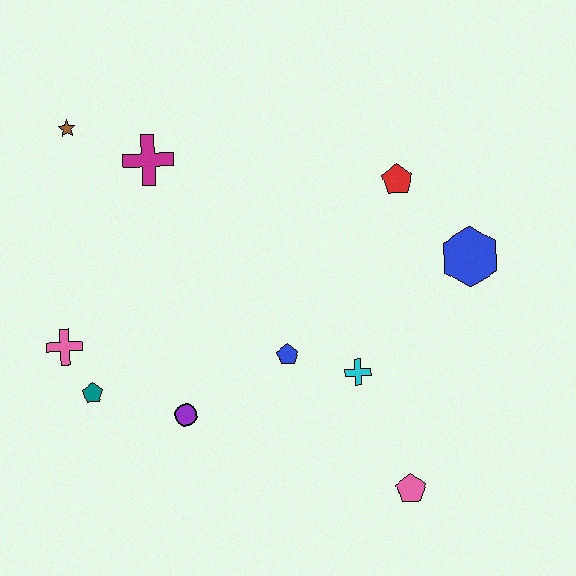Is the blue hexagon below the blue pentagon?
No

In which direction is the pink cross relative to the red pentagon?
The pink cross is to the left of the red pentagon.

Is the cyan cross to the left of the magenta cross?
No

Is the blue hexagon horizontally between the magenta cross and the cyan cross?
No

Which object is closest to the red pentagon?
The blue hexagon is closest to the red pentagon.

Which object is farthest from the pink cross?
The blue hexagon is farthest from the pink cross.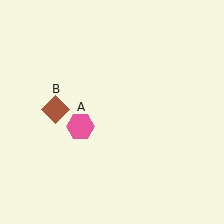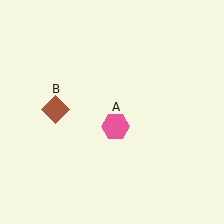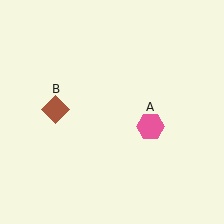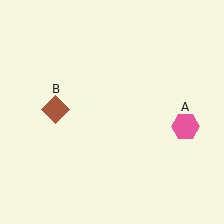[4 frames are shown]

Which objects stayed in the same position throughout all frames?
Brown diamond (object B) remained stationary.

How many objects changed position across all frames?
1 object changed position: pink hexagon (object A).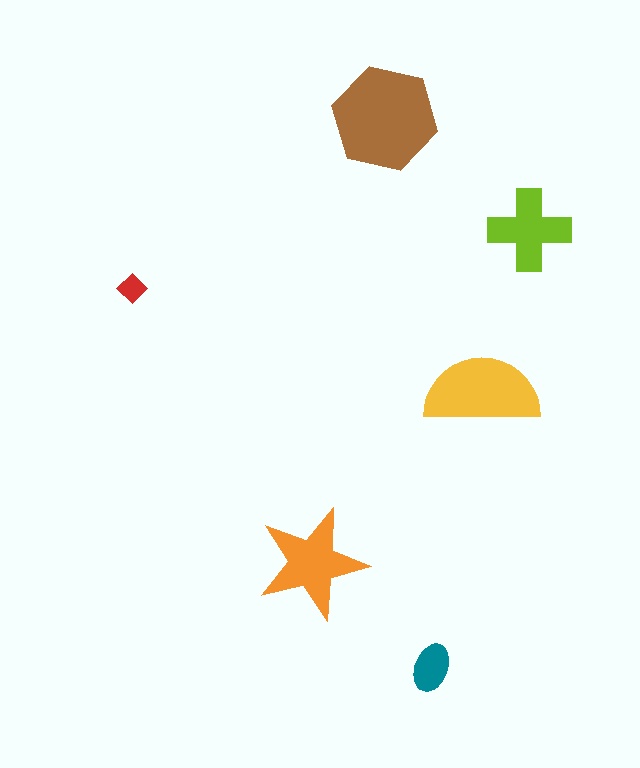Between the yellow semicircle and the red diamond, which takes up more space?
The yellow semicircle.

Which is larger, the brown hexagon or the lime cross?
The brown hexagon.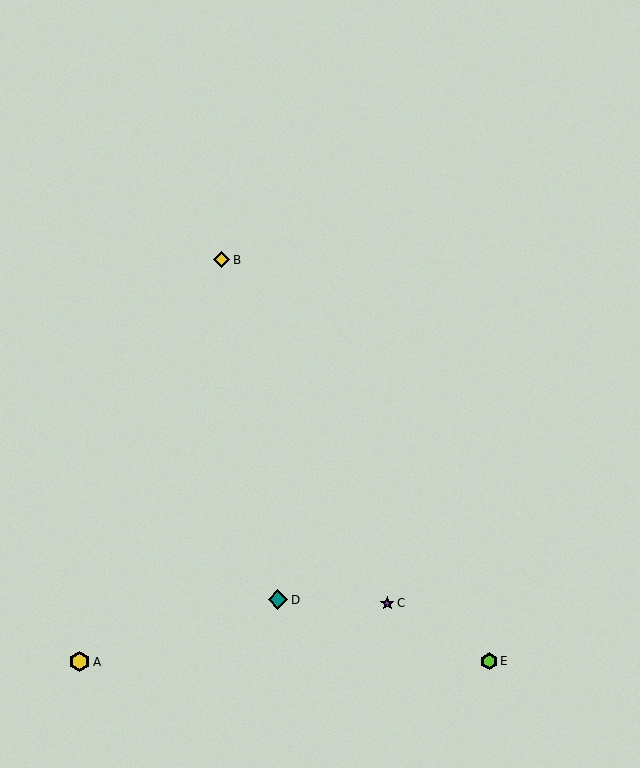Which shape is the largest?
The yellow hexagon (labeled A) is the largest.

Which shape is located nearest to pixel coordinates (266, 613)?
The teal diamond (labeled D) at (278, 600) is nearest to that location.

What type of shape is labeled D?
Shape D is a teal diamond.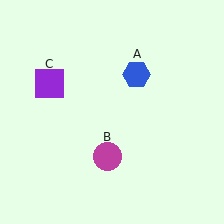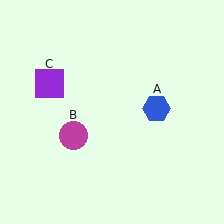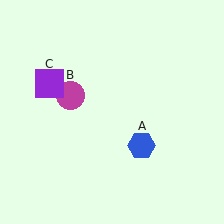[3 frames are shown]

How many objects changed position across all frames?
2 objects changed position: blue hexagon (object A), magenta circle (object B).